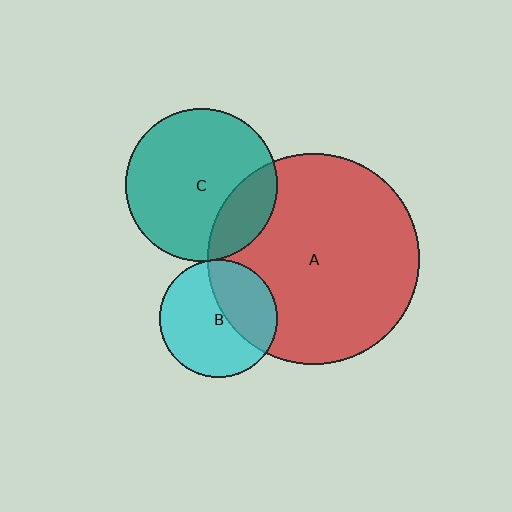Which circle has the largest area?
Circle A (red).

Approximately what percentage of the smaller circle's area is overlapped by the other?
Approximately 35%.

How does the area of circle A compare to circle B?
Approximately 3.2 times.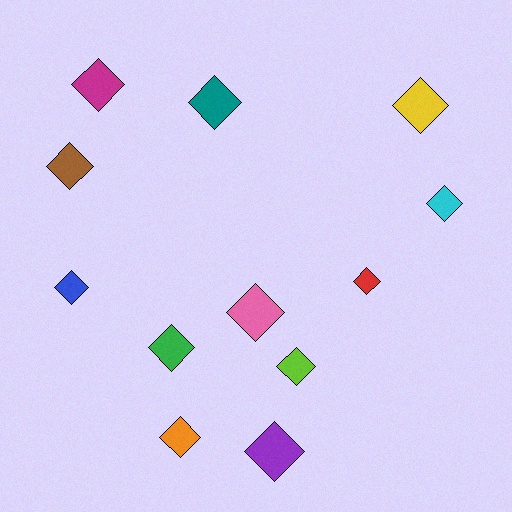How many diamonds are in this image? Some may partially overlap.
There are 12 diamonds.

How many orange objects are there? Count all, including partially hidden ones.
There is 1 orange object.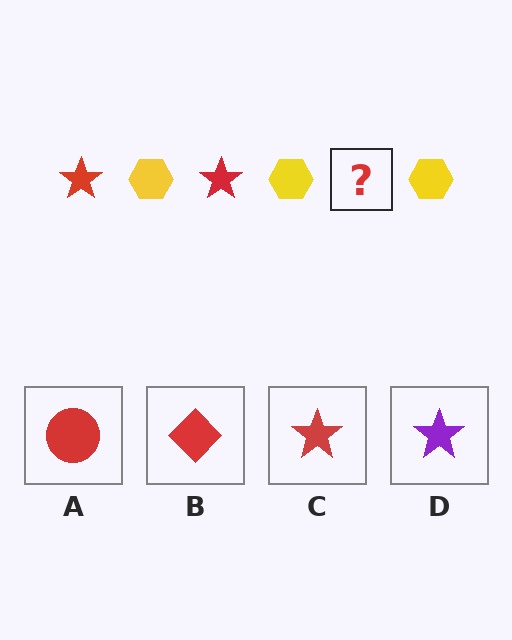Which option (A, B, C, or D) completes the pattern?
C.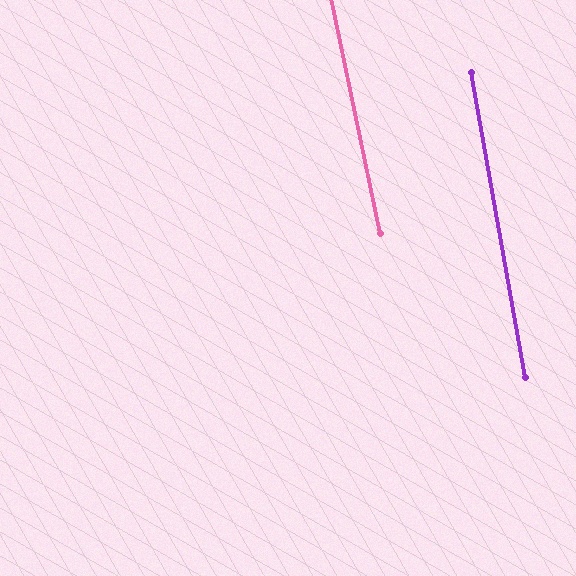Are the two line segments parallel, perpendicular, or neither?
Parallel — their directions differ by only 1.7°.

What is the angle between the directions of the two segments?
Approximately 2 degrees.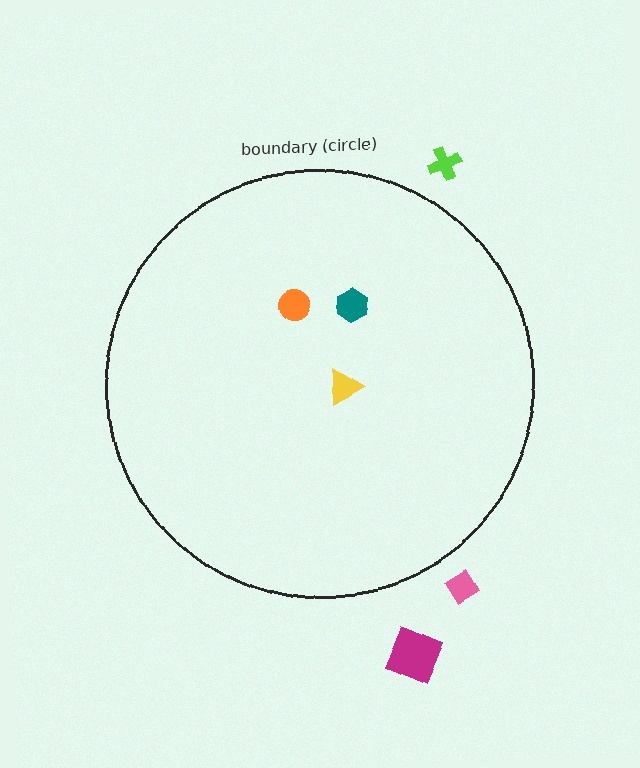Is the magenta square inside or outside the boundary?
Outside.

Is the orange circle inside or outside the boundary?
Inside.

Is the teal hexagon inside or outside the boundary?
Inside.